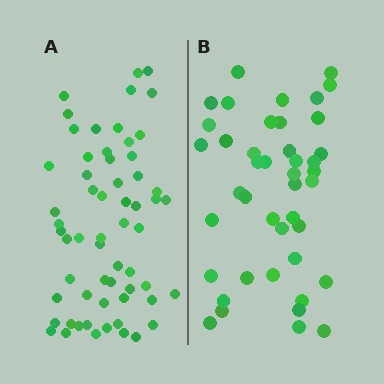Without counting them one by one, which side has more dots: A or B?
Region A (the left region) has more dots.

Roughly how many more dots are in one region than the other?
Region A has approximately 15 more dots than region B.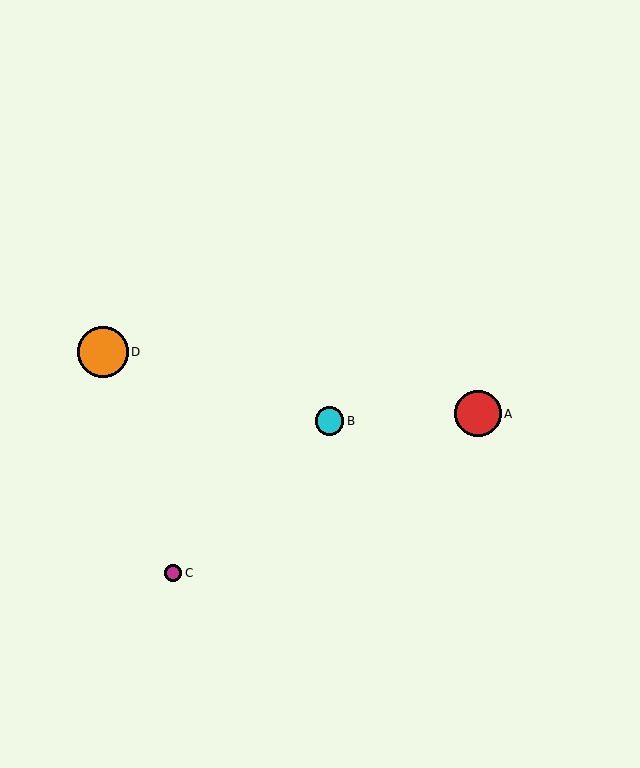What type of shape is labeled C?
Shape C is a magenta circle.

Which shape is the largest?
The orange circle (labeled D) is the largest.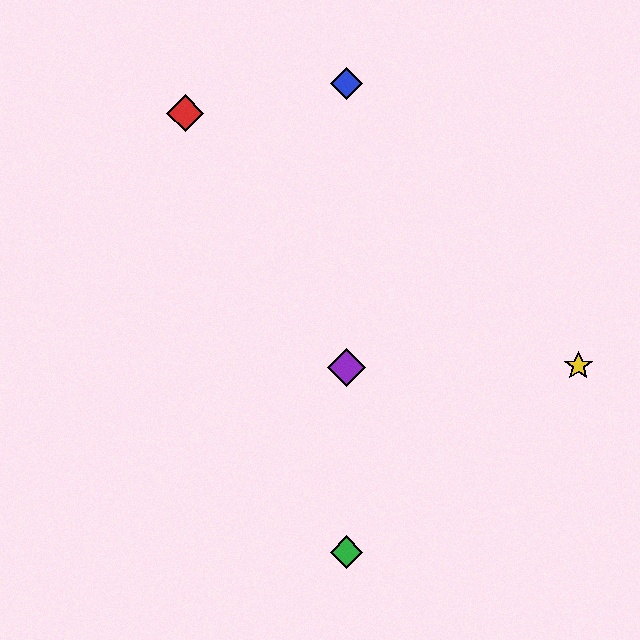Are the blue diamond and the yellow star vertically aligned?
No, the blue diamond is at x≈347 and the yellow star is at x≈578.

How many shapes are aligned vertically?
3 shapes (the blue diamond, the green diamond, the purple diamond) are aligned vertically.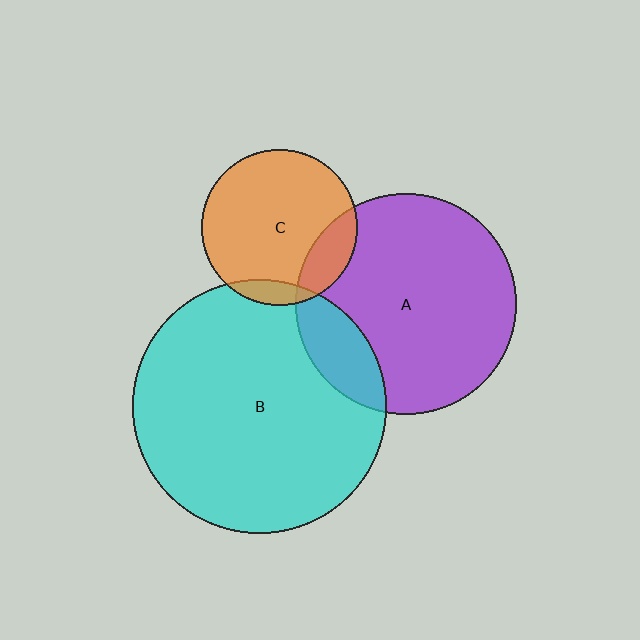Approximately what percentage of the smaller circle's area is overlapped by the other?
Approximately 10%.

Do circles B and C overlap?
Yes.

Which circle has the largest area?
Circle B (cyan).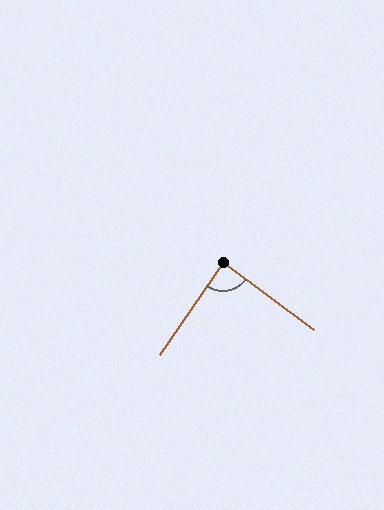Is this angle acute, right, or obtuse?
It is approximately a right angle.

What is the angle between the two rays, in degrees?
Approximately 88 degrees.